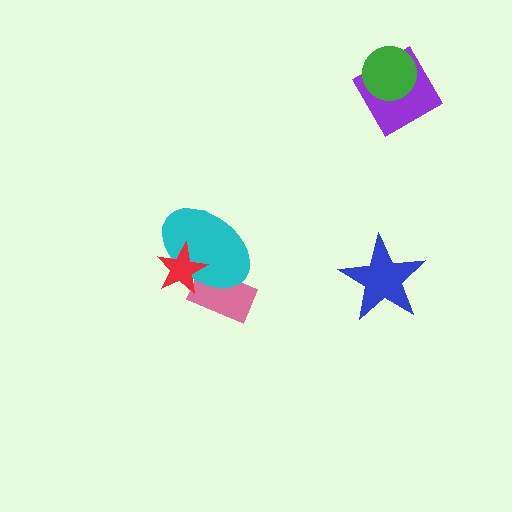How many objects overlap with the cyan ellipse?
2 objects overlap with the cyan ellipse.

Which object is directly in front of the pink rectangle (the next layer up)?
The cyan ellipse is directly in front of the pink rectangle.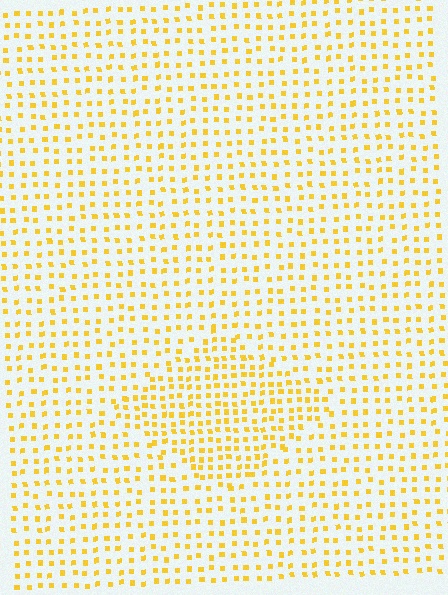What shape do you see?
I see a diamond.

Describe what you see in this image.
The image contains small yellow elements arranged at two different densities. A diamond-shaped region is visible where the elements are more densely packed than the surrounding area.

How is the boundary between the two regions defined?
The boundary is defined by a change in element density (approximately 1.6x ratio). All elements are the same color, size, and shape.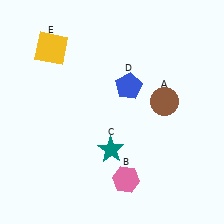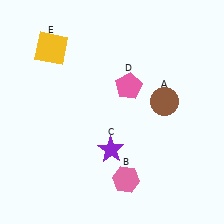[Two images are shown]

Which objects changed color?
C changed from teal to purple. D changed from blue to pink.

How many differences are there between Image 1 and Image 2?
There are 2 differences between the two images.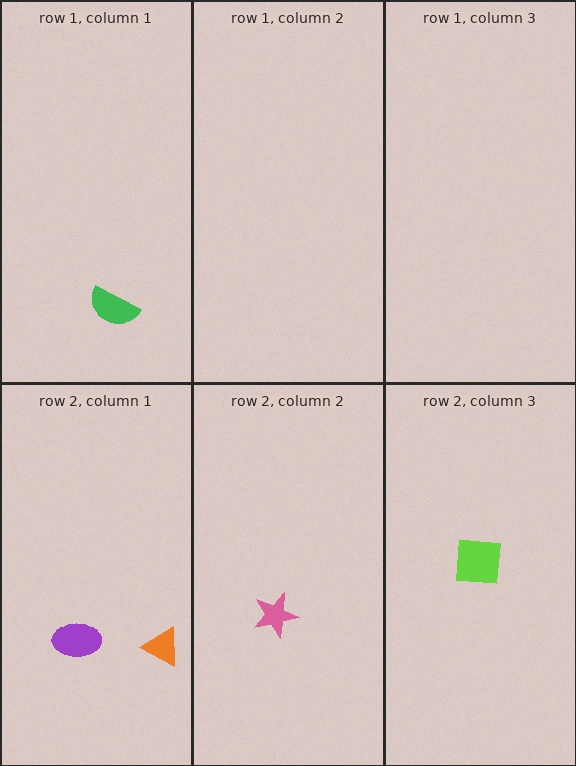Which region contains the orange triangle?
The row 2, column 1 region.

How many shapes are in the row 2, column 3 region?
1.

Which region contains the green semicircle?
The row 1, column 1 region.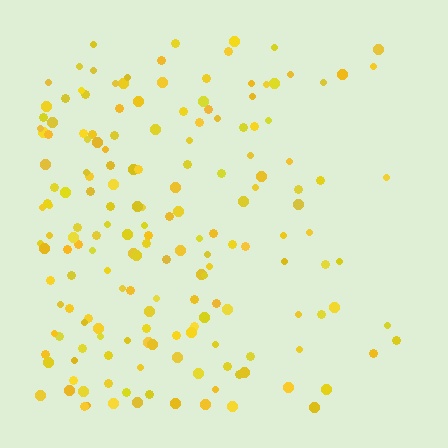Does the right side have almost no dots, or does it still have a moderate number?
Still a moderate number, just noticeably fewer than the left.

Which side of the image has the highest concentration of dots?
The left.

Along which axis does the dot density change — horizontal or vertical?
Horizontal.